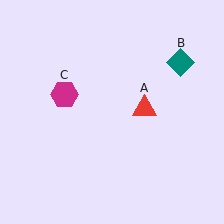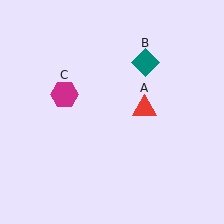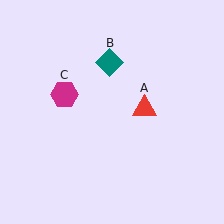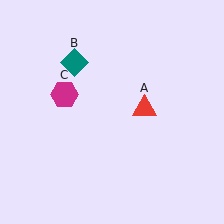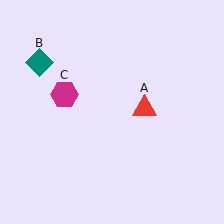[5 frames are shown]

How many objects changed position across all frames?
1 object changed position: teal diamond (object B).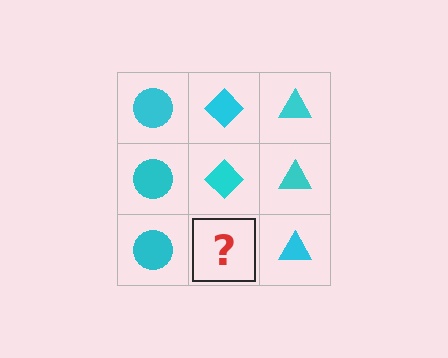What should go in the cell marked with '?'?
The missing cell should contain a cyan diamond.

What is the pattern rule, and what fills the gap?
The rule is that each column has a consistent shape. The gap should be filled with a cyan diamond.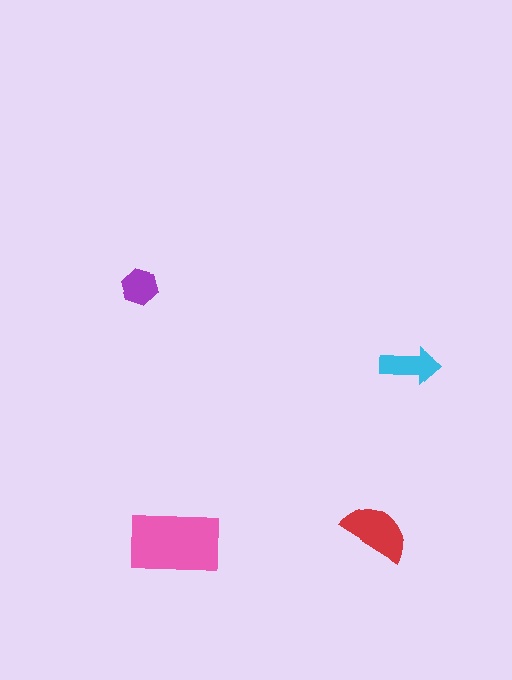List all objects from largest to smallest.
The pink rectangle, the red semicircle, the cyan arrow, the purple hexagon.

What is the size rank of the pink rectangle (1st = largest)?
1st.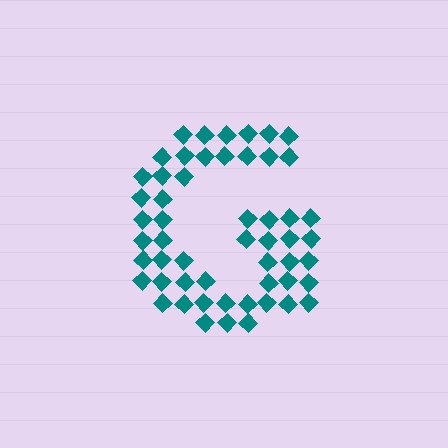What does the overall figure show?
The overall figure shows the letter G.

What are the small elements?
The small elements are diamonds.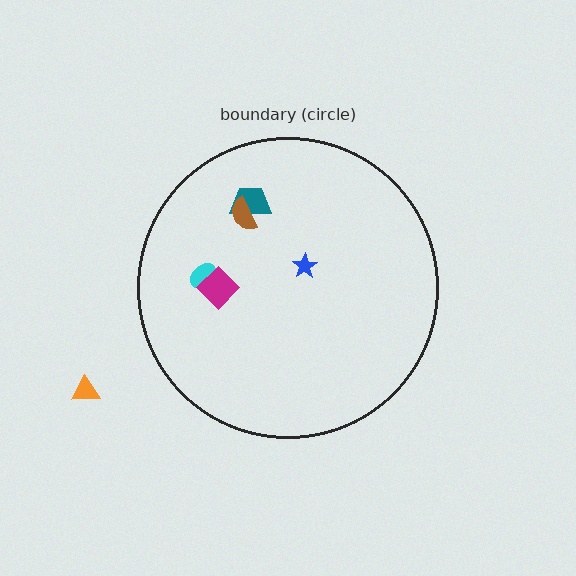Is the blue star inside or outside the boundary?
Inside.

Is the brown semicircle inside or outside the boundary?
Inside.